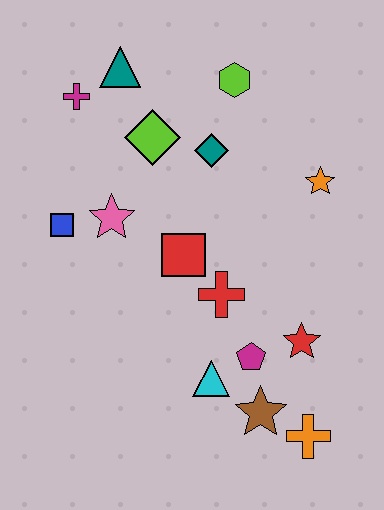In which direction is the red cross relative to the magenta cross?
The red cross is below the magenta cross.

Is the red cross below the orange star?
Yes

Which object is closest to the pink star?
The blue square is closest to the pink star.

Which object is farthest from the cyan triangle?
The teal triangle is farthest from the cyan triangle.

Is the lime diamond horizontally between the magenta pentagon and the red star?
No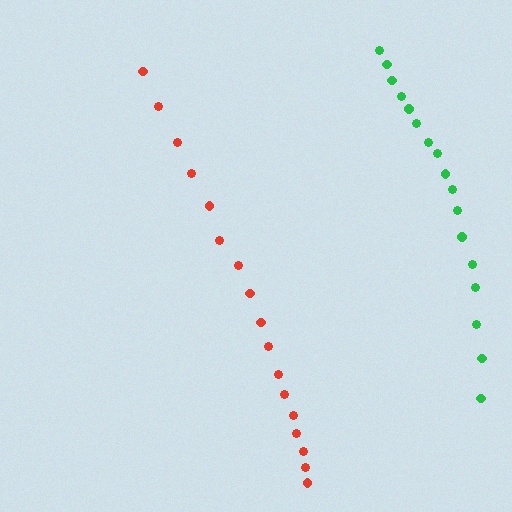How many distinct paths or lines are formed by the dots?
There are 2 distinct paths.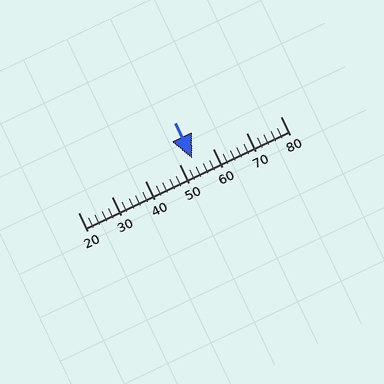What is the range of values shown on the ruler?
The ruler shows values from 20 to 80.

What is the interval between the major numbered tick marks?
The major tick marks are spaced 10 units apart.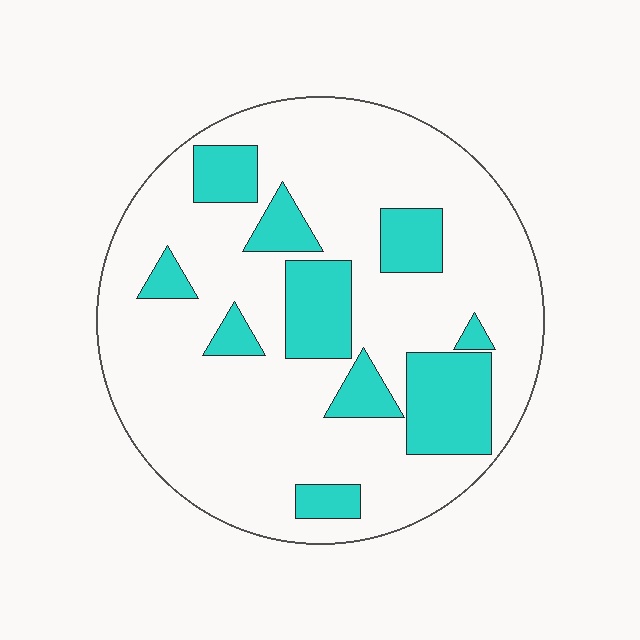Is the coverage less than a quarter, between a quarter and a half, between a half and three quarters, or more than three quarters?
Less than a quarter.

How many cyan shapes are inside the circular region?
10.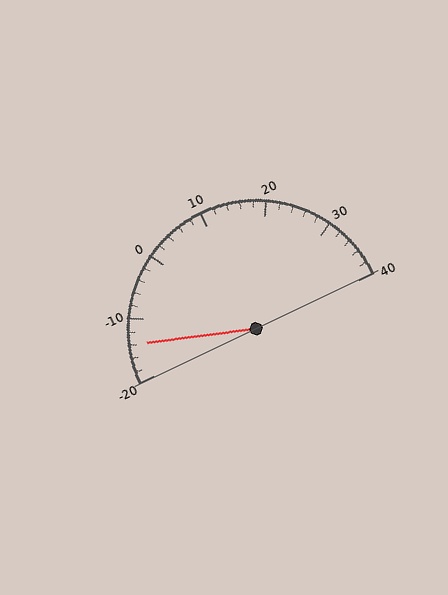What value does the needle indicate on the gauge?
The needle indicates approximately -14.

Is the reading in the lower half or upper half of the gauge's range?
The reading is in the lower half of the range (-20 to 40).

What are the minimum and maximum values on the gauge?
The gauge ranges from -20 to 40.